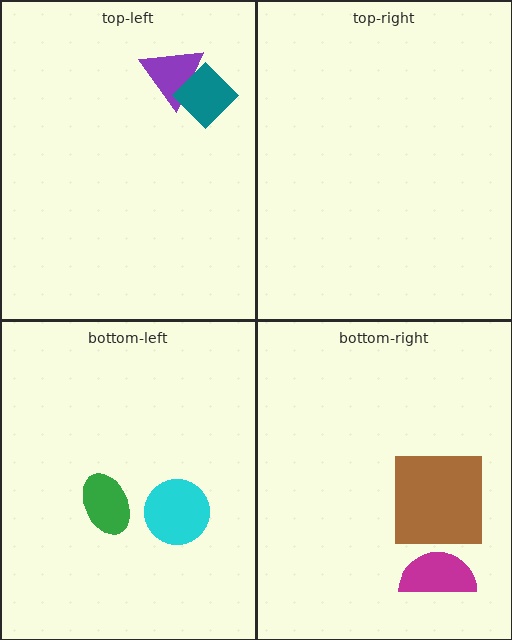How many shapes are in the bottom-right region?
2.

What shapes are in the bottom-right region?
The brown square, the magenta semicircle.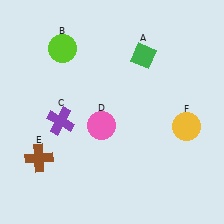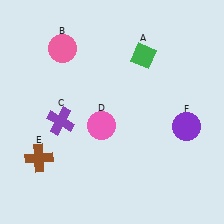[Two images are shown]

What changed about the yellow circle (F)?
In Image 1, F is yellow. In Image 2, it changed to purple.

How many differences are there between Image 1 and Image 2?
There are 2 differences between the two images.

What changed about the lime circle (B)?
In Image 1, B is lime. In Image 2, it changed to pink.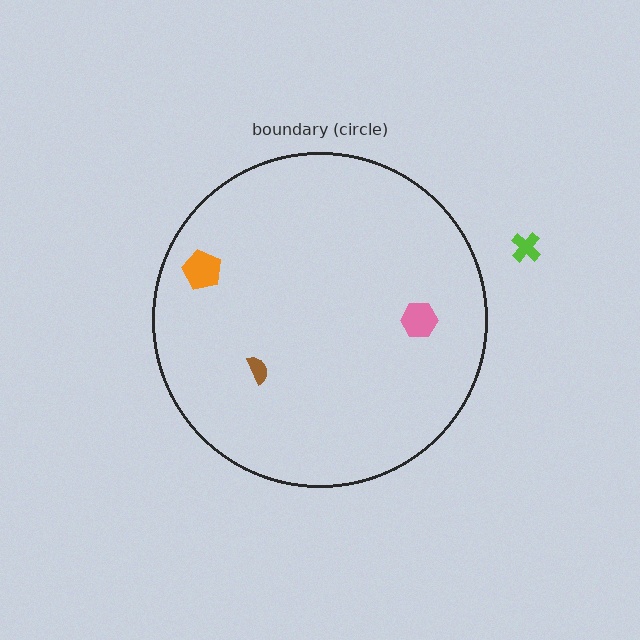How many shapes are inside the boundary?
3 inside, 1 outside.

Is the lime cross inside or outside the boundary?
Outside.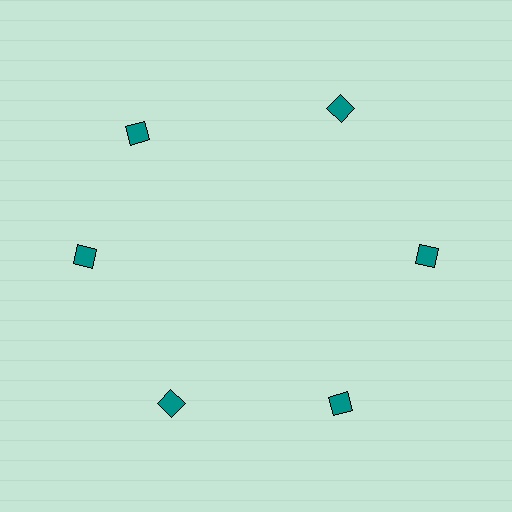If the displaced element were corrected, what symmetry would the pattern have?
It would have 6-fold rotational symmetry — the pattern would map onto itself every 60 degrees.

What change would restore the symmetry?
The symmetry would be restored by rotating it back into even spacing with its neighbors so that all 6 squares sit at equal angles and equal distance from the center.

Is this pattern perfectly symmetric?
No. The 6 teal squares are arranged in a ring, but one element near the 11 o'clock position is rotated out of alignment along the ring, breaking the 6-fold rotational symmetry.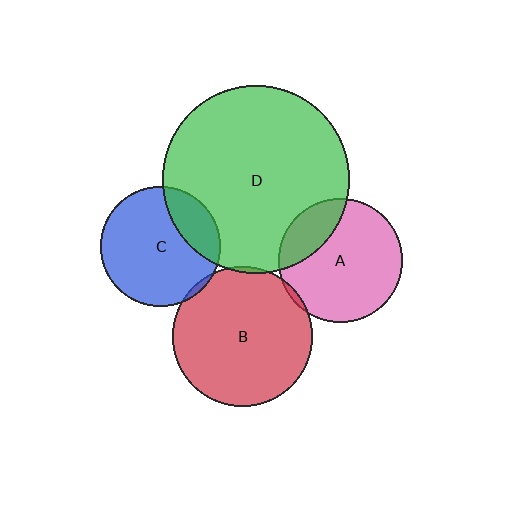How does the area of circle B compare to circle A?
Approximately 1.3 times.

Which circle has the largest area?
Circle D (green).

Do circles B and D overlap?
Yes.